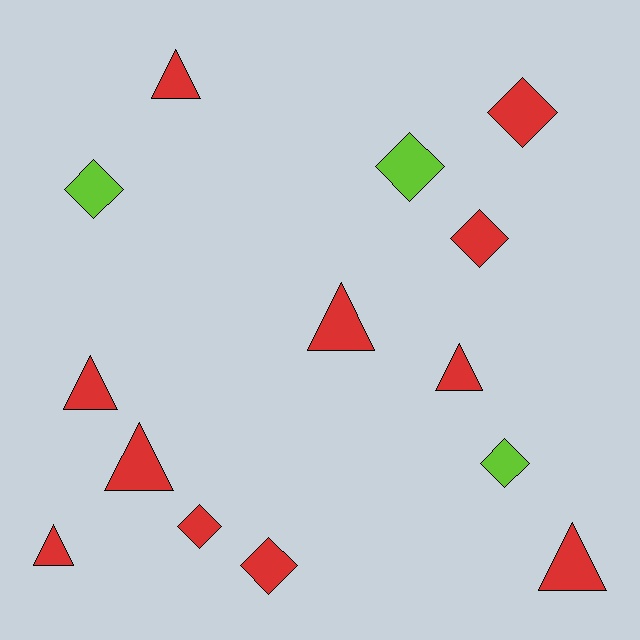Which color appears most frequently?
Red, with 11 objects.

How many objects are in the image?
There are 14 objects.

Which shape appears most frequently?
Diamond, with 7 objects.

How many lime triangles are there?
There are no lime triangles.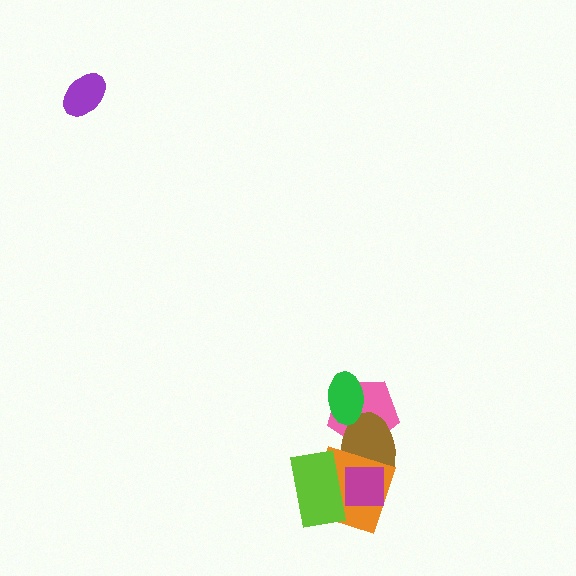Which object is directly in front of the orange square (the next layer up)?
The magenta square is directly in front of the orange square.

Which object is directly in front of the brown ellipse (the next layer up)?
The green ellipse is directly in front of the brown ellipse.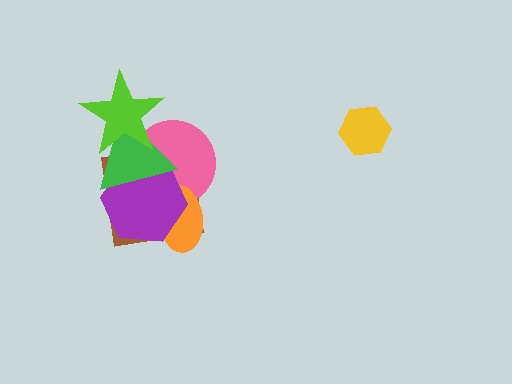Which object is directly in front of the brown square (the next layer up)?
The pink circle is directly in front of the brown square.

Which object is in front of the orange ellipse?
The purple hexagon is in front of the orange ellipse.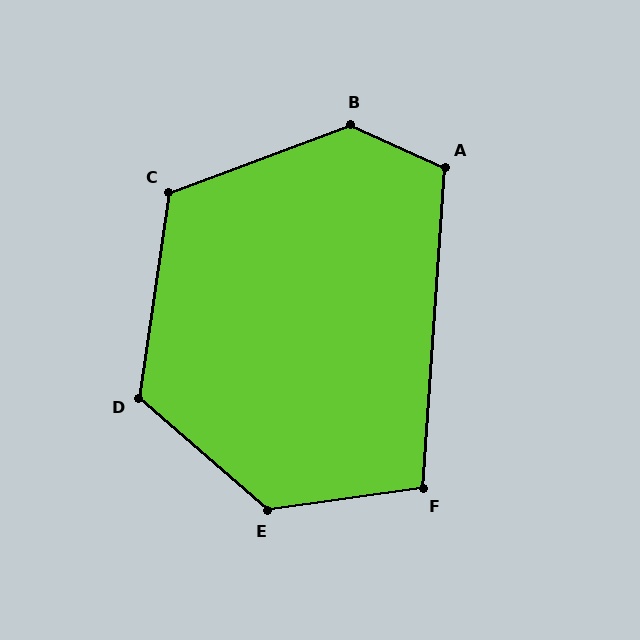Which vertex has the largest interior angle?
B, at approximately 135 degrees.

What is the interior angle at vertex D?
Approximately 123 degrees (obtuse).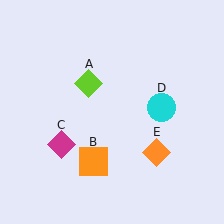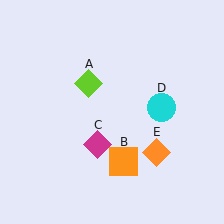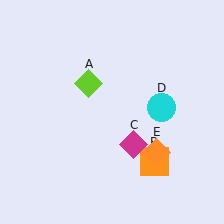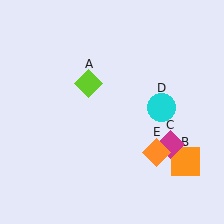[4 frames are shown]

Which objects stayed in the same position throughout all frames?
Lime diamond (object A) and cyan circle (object D) and orange diamond (object E) remained stationary.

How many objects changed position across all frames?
2 objects changed position: orange square (object B), magenta diamond (object C).